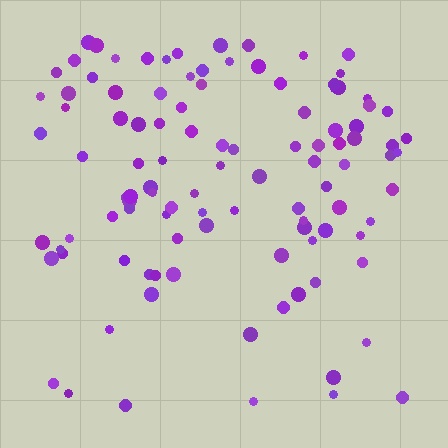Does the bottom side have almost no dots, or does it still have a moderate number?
Still a moderate number, just noticeably fewer than the top.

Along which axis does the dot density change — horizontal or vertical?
Vertical.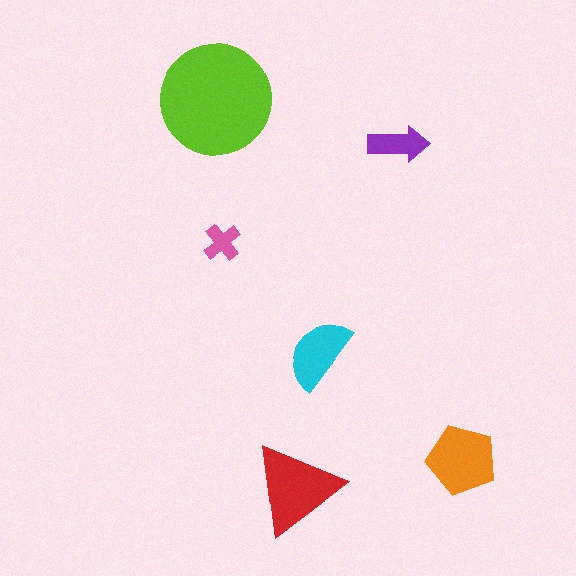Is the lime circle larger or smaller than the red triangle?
Larger.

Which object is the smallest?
The pink cross.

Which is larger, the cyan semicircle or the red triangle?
The red triangle.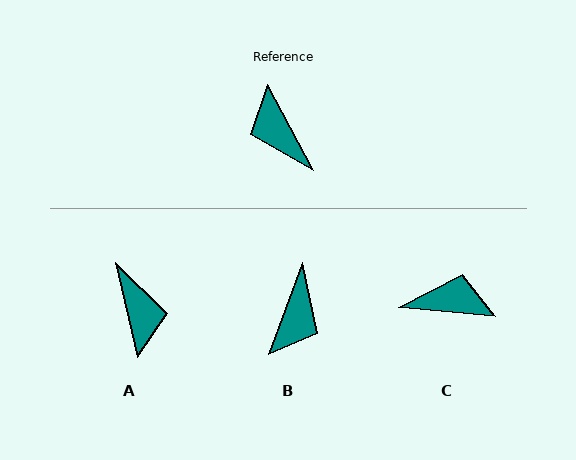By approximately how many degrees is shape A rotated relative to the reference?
Approximately 165 degrees counter-clockwise.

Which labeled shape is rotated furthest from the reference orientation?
A, about 165 degrees away.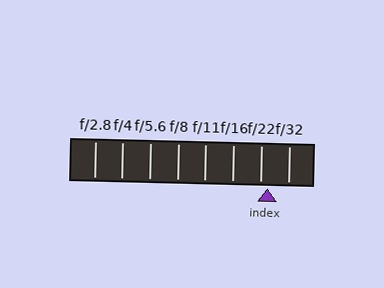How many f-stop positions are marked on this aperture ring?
There are 8 f-stop positions marked.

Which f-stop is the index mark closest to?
The index mark is closest to f/22.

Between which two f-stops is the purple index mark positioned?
The index mark is between f/22 and f/32.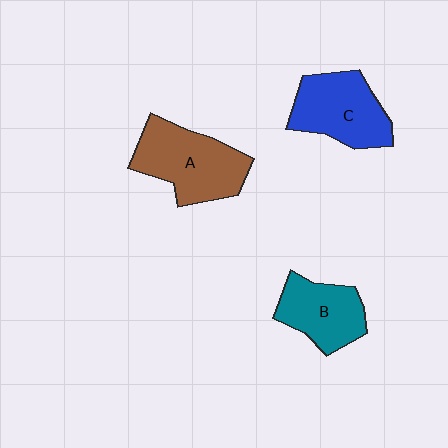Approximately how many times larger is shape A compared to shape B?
Approximately 1.4 times.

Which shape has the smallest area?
Shape B (teal).